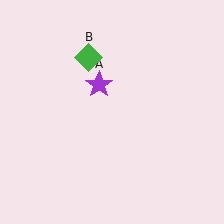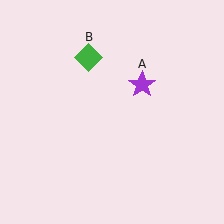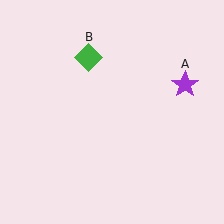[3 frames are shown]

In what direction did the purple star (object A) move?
The purple star (object A) moved right.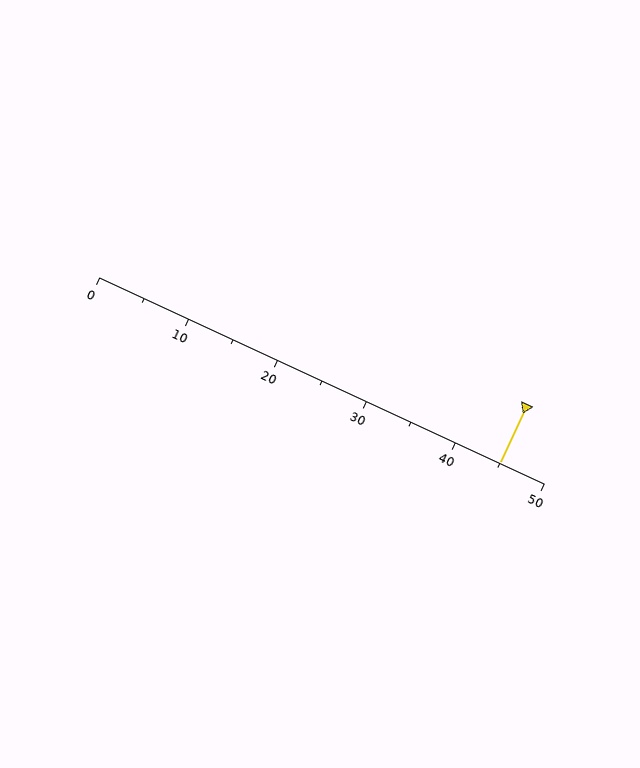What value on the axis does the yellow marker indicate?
The marker indicates approximately 45.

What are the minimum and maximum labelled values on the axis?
The axis runs from 0 to 50.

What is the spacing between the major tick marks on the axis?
The major ticks are spaced 10 apart.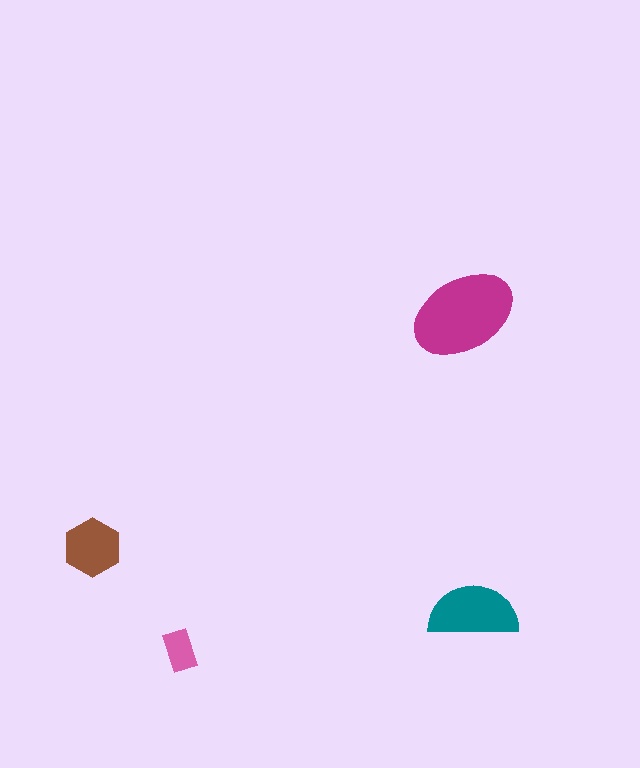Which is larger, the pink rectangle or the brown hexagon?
The brown hexagon.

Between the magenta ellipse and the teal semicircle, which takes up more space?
The magenta ellipse.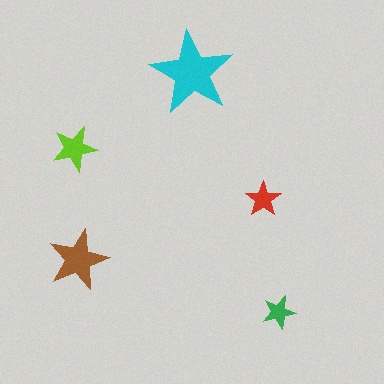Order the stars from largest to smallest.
the cyan one, the brown one, the lime one, the red one, the green one.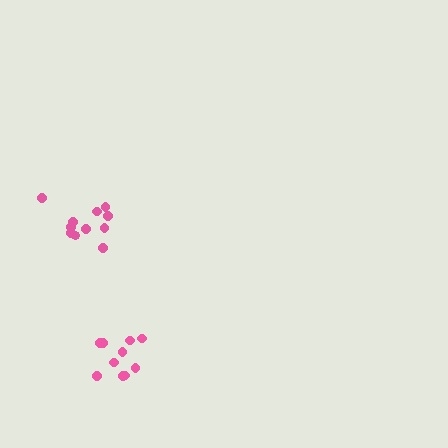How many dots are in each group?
Group 1: 10 dots, Group 2: 11 dots (21 total).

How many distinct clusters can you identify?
There are 2 distinct clusters.